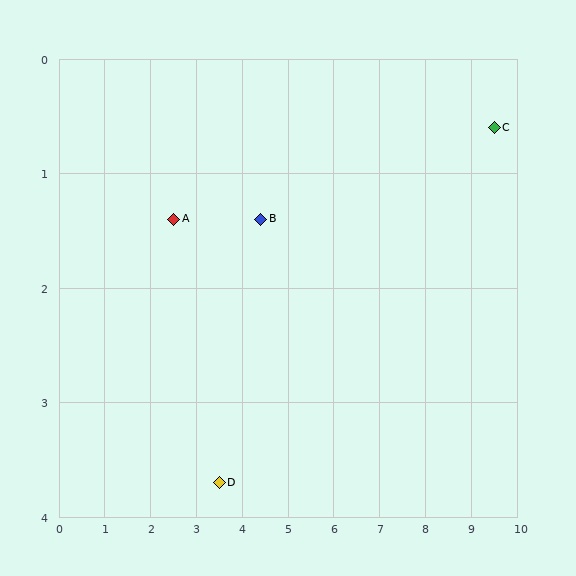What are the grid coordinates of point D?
Point D is at approximately (3.5, 3.7).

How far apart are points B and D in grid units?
Points B and D are about 2.5 grid units apart.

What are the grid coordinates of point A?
Point A is at approximately (2.5, 1.4).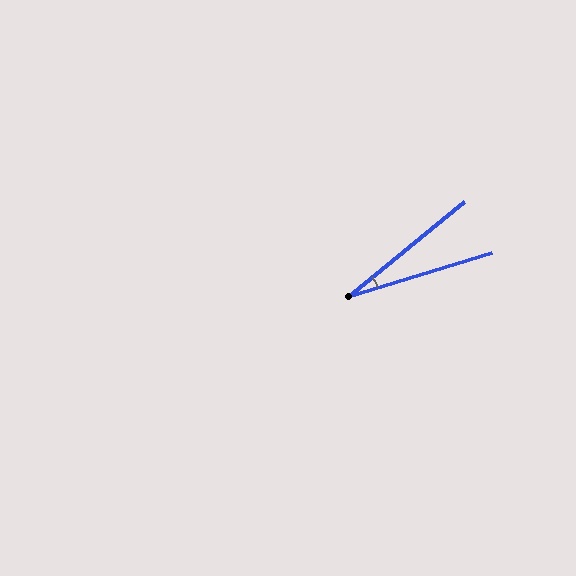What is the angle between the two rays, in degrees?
Approximately 22 degrees.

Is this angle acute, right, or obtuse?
It is acute.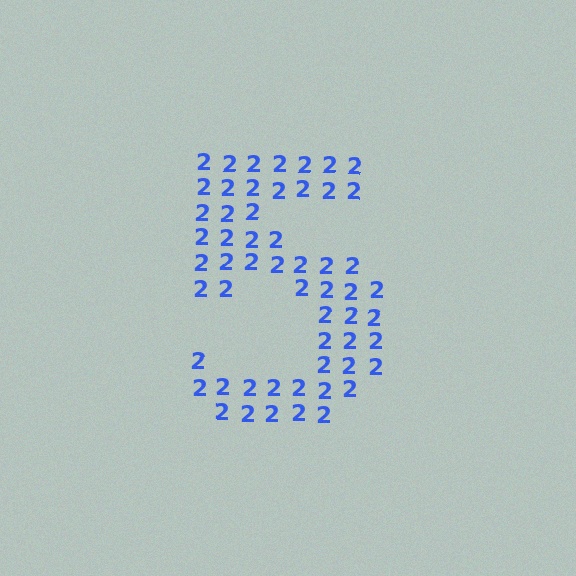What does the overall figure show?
The overall figure shows the digit 5.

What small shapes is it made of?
It is made of small digit 2's.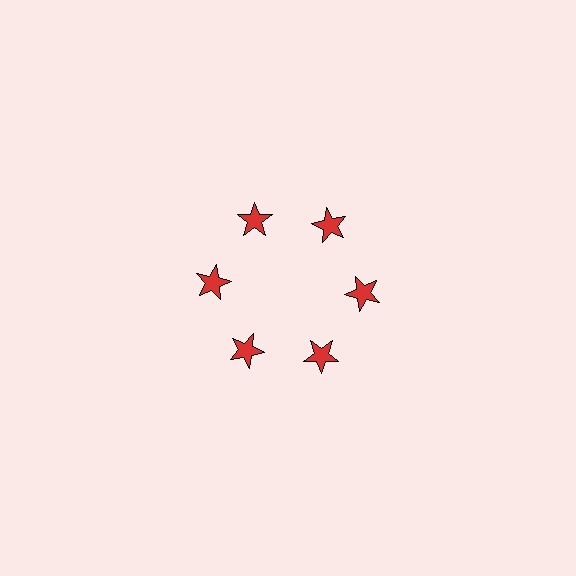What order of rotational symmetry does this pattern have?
This pattern has 6-fold rotational symmetry.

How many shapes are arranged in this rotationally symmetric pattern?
There are 6 shapes, arranged in 6 groups of 1.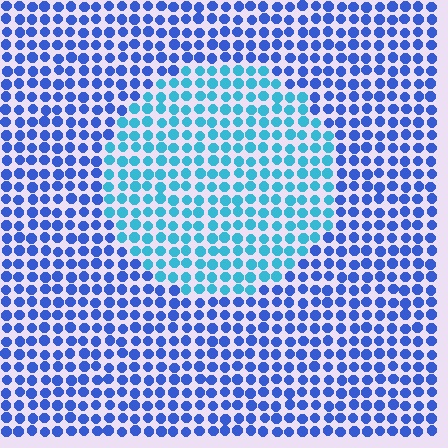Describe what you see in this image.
The image is filled with small blue elements in a uniform arrangement. A circle-shaped region is visible where the elements are tinted to a slightly different hue, forming a subtle color boundary.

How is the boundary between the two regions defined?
The boundary is defined purely by a slight shift in hue (about 37 degrees). Spacing, size, and orientation are identical on both sides.